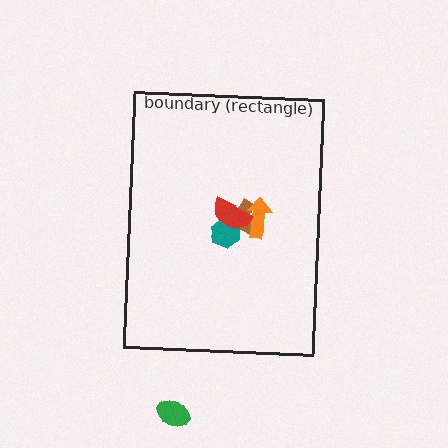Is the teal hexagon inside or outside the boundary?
Inside.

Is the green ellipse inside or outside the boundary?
Outside.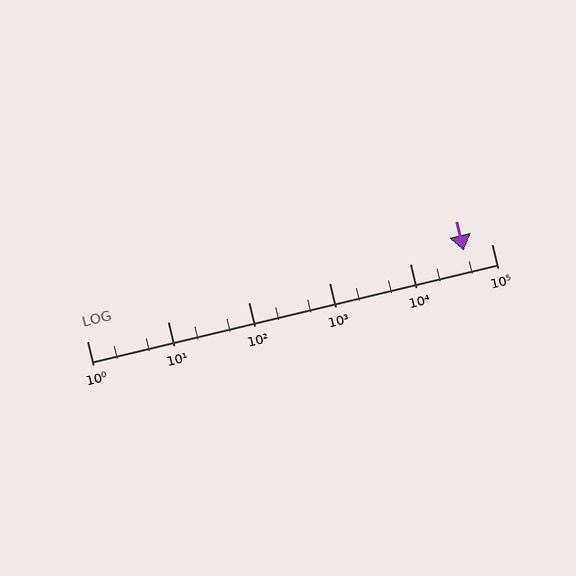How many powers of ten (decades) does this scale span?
The scale spans 5 decades, from 1 to 100000.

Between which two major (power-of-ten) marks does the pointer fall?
The pointer is between 10000 and 100000.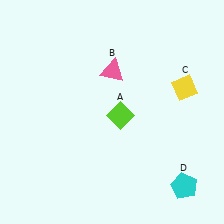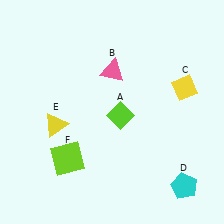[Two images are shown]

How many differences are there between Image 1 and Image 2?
There are 2 differences between the two images.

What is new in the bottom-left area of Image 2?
A lime square (F) was added in the bottom-left area of Image 2.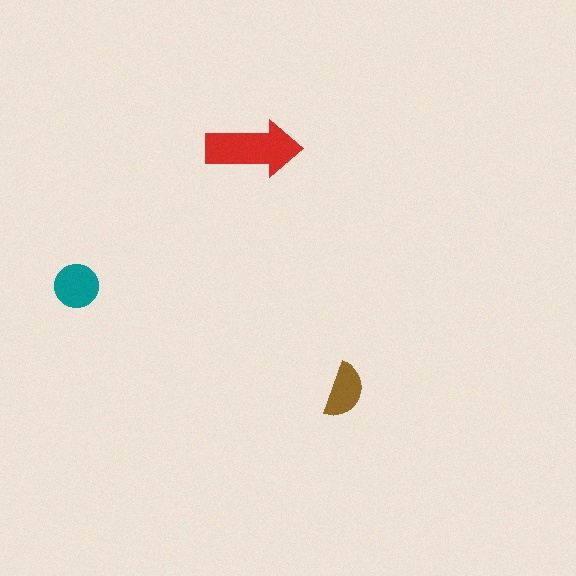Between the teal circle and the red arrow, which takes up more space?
The red arrow.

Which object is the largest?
The red arrow.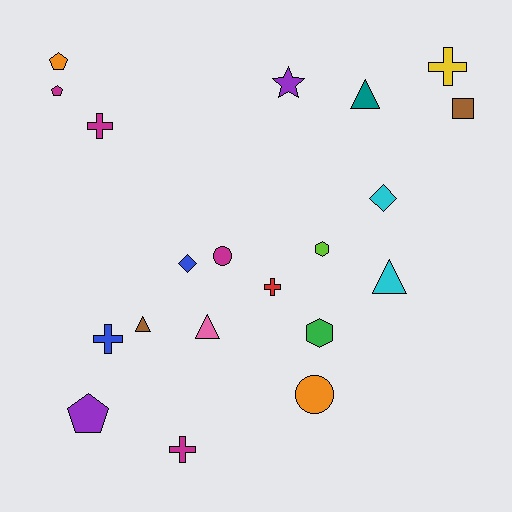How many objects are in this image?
There are 20 objects.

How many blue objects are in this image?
There are 2 blue objects.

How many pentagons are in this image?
There are 3 pentagons.